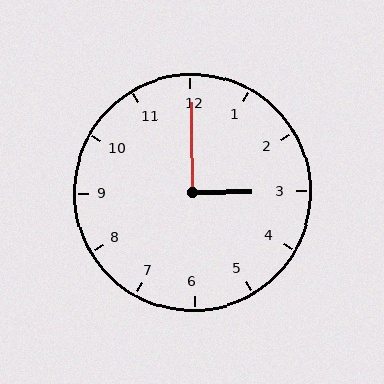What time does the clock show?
3:00.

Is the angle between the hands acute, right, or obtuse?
It is right.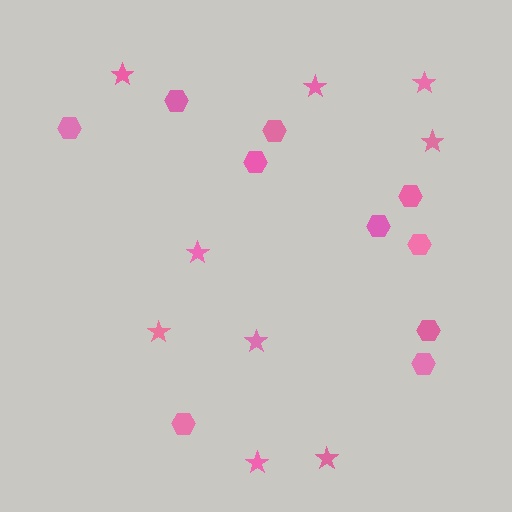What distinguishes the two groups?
There are 2 groups: one group of stars (9) and one group of hexagons (10).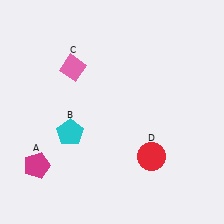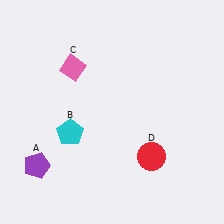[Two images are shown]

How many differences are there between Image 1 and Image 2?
There is 1 difference between the two images.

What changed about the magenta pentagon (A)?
In Image 1, A is magenta. In Image 2, it changed to purple.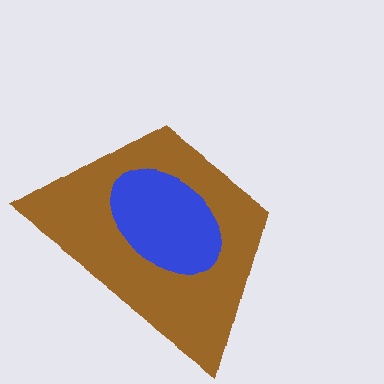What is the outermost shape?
The brown trapezoid.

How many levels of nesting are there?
2.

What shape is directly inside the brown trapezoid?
The blue ellipse.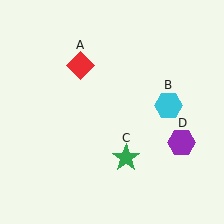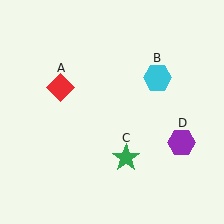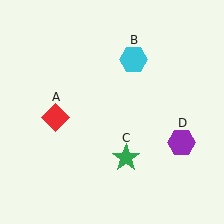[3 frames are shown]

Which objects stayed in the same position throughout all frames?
Green star (object C) and purple hexagon (object D) remained stationary.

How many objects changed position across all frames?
2 objects changed position: red diamond (object A), cyan hexagon (object B).